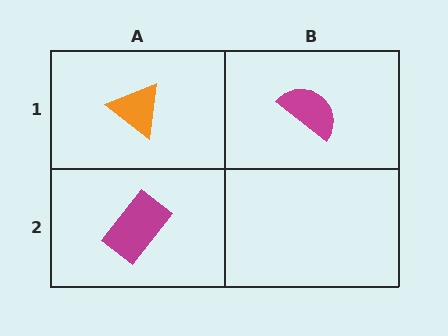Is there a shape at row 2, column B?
No, that cell is empty.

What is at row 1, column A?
An orange triangle.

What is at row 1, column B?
A magenta semicircle.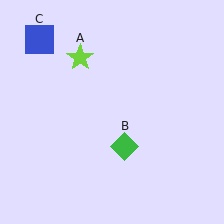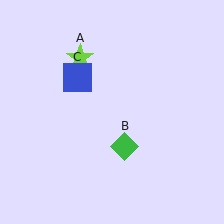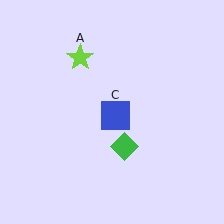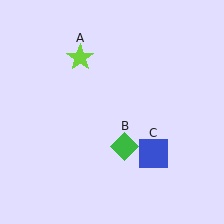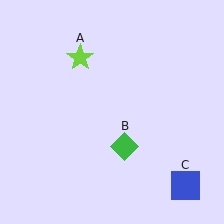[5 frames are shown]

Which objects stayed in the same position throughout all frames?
Lime star (object A) and green diamond (object B) remained stationary.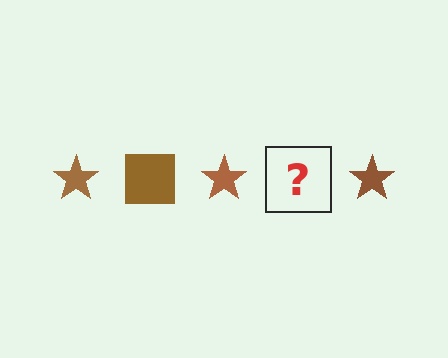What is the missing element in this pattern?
The missing element is a brown square.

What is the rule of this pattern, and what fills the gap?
The rule is that the pattern cycles through star, square shapes in brown. The gap should be filled with a brown square.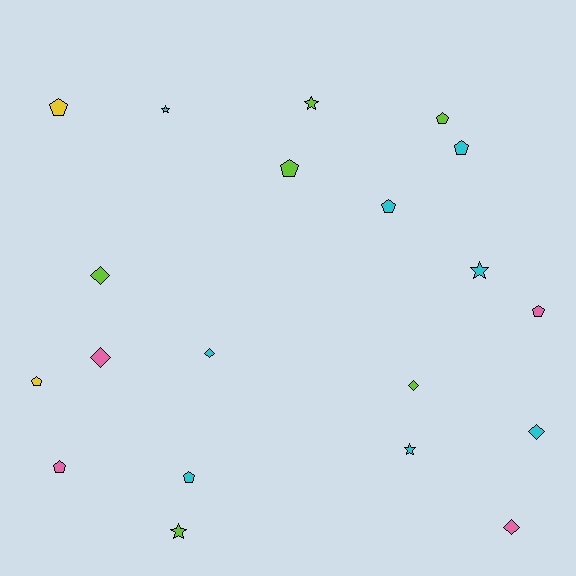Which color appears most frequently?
Cyan, with 8 objects.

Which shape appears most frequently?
Pentagon, with 9 objects.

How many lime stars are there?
There are 2 lime stars.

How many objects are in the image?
There are 20 objects.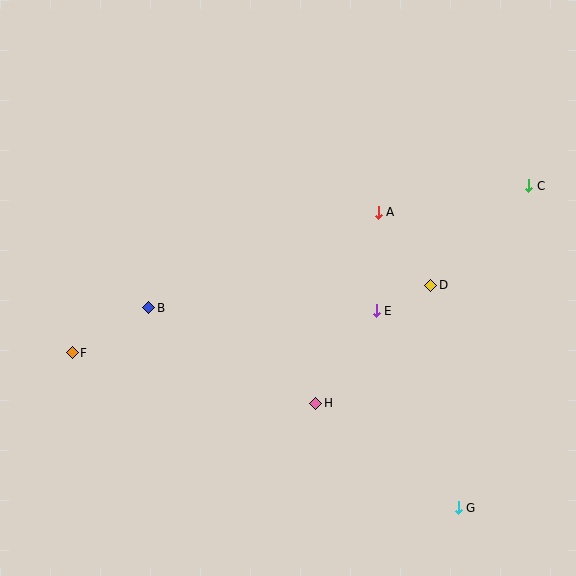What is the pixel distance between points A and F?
The distance between A and F is 336 pixels.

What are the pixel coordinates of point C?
Point C is at (529, 186).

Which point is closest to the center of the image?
Point E at (376, 311) is closest to the center.